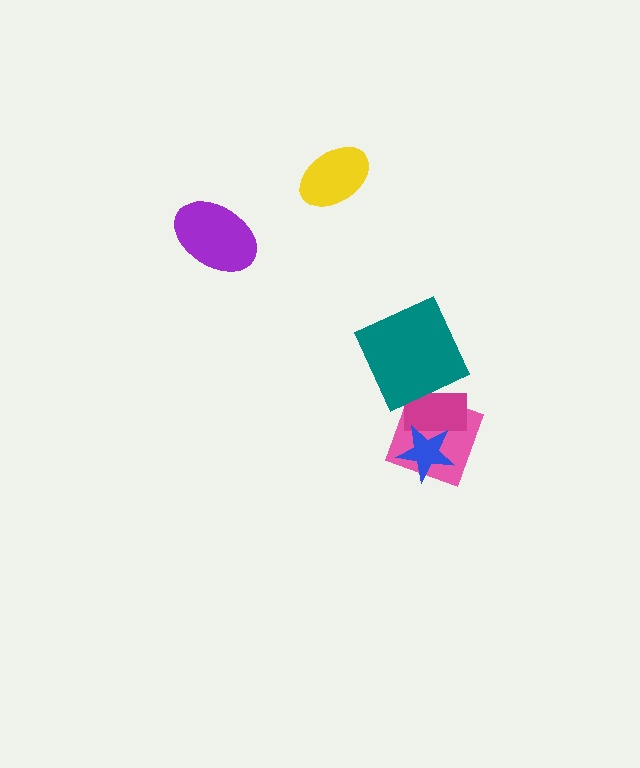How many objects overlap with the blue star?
2 objects overlap with the blue star.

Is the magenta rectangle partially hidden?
Yes, it is partially covered by another shape.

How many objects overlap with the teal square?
1 object overlaps with the teal square.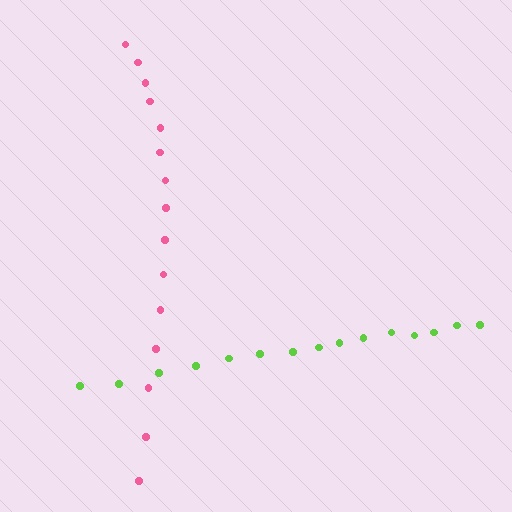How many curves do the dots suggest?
There are 2 distinct paths.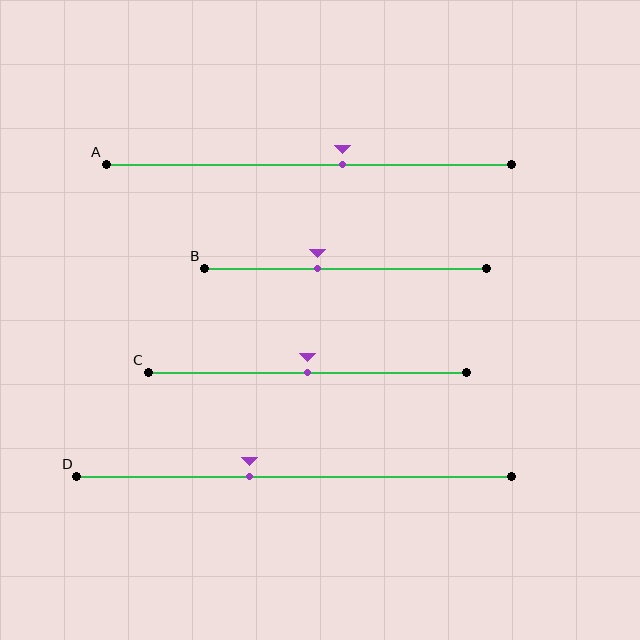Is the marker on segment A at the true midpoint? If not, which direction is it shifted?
No, the marker on segment A is shifted to the right by about 8% of the segment length.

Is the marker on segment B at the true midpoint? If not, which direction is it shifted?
No, the marker on segment B is shifted to the left by about 10% of the segment length.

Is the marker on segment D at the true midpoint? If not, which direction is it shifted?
No, the marker on segment D is shifted to the left by about 10% of the segment length.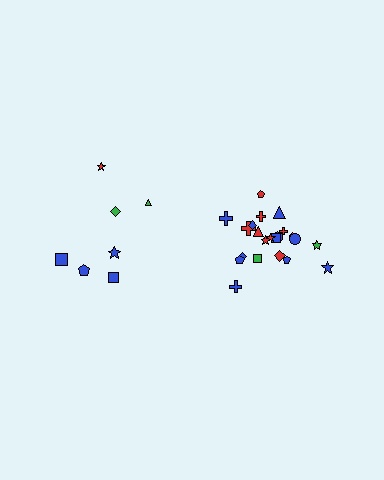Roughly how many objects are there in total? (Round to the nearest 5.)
Roughly 30 objects in total.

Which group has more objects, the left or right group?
The right group.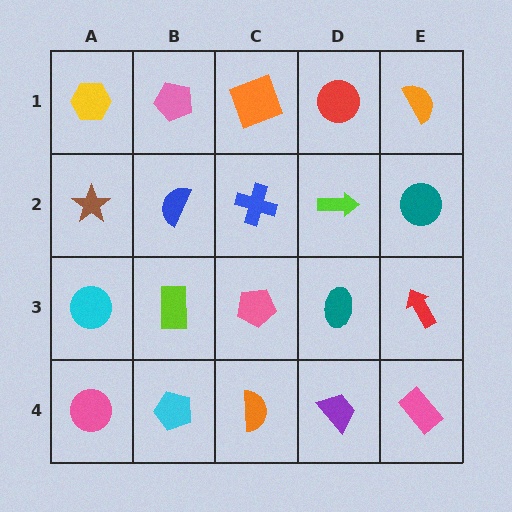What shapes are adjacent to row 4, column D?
A teal ellipse (row 3, column D), an orange semicircle (row 4, column C), a pink rectangle (row 4, column E).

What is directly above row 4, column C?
A pink pentagon.